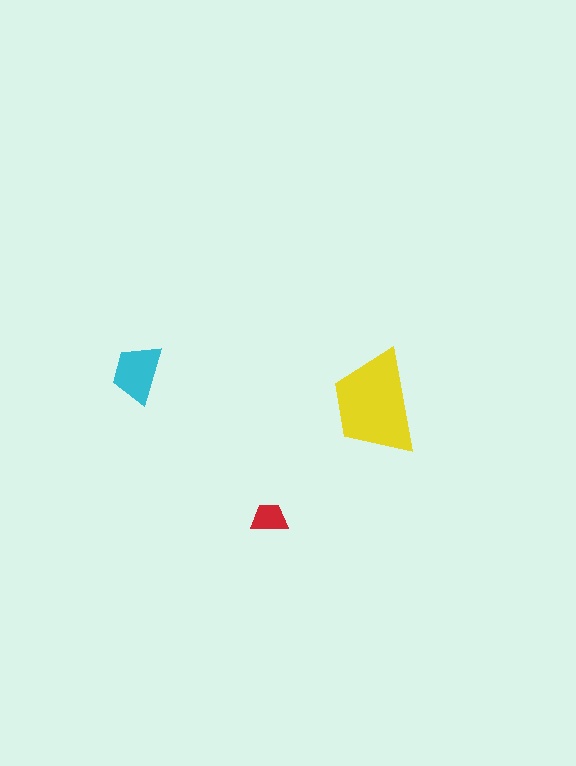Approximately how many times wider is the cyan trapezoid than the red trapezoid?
About 1.5 times wider.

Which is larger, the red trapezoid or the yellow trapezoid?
The yellow one.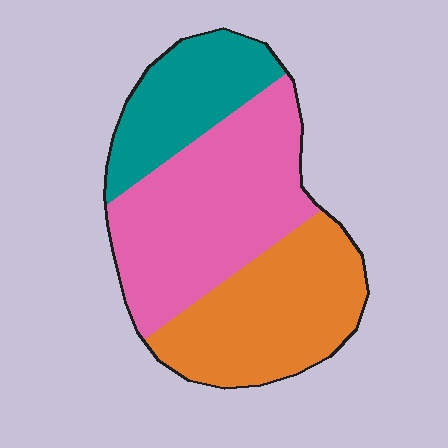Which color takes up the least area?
Teal, at roughly 20%.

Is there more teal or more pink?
Pink.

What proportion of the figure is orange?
Orange takes up about one third (1/3) of the figure.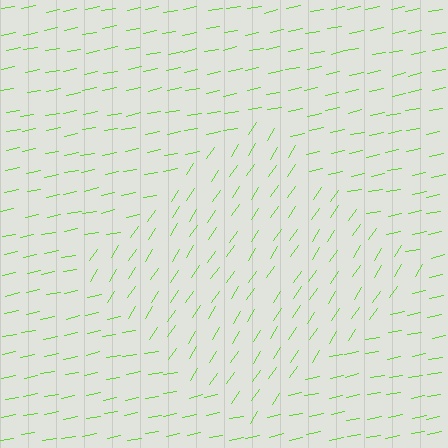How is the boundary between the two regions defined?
The boundary is defined purely by a change in line orientation (approximately 45 degrees difference). All lines are the same color and thickness.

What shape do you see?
I see a diamond.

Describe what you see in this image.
The image is filled with small lime line segments. A diamond region in the image has lines oriented differently from the surrounding lines, creating a visible texture boundary.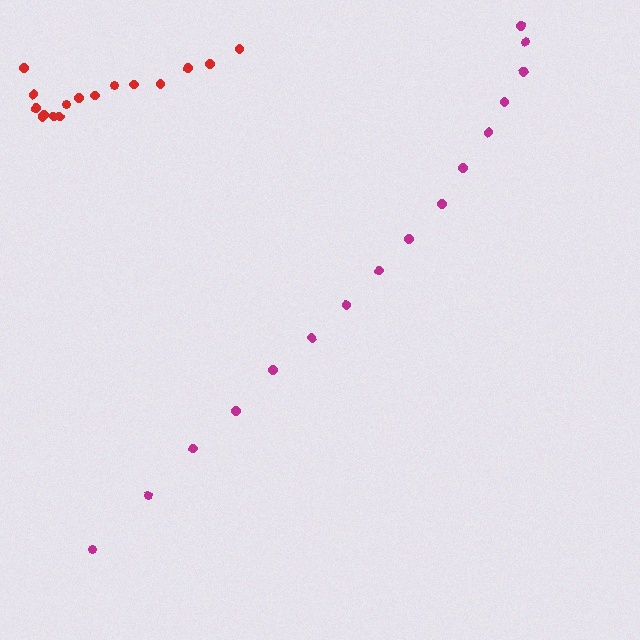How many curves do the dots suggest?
There are 2 distinct paths.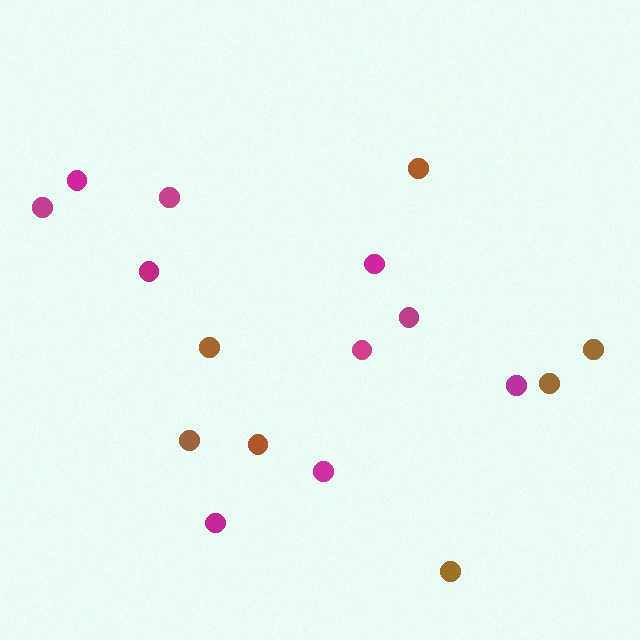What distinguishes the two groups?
There are 2 groups: one group of magenta circles (10) and one group of brown circles (7).